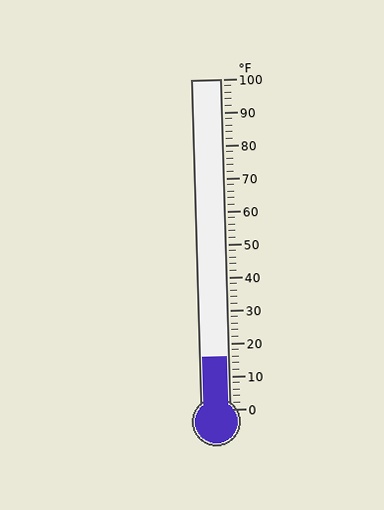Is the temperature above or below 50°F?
The temperature is below 50°F.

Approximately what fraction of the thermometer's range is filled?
The thermometer is filled to approximately 15% of its range.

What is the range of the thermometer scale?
The thermometer scale ranges from 0°F to 100°F.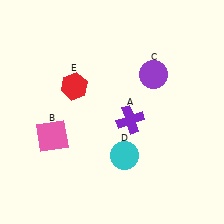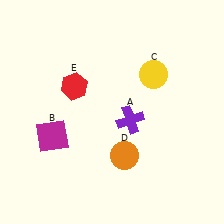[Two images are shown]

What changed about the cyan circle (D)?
In Image 1, D is cyan. In Image 2, it changed to orange.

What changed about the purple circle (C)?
In Image 1, C is purple. In Image 2, it changed to yellow.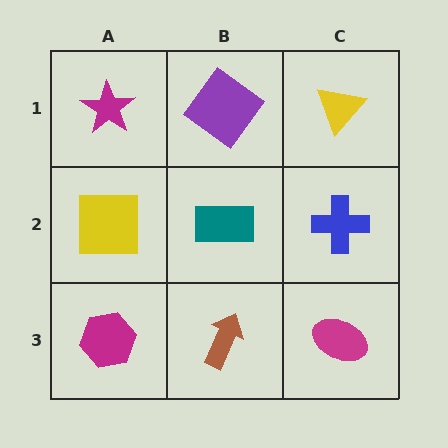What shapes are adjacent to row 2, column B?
A purple diamond (row 1, column B), a brown arrow (row 3, column B), a yellow square (row 2, column A), a blue cross (row 2, column C).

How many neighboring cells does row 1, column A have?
2.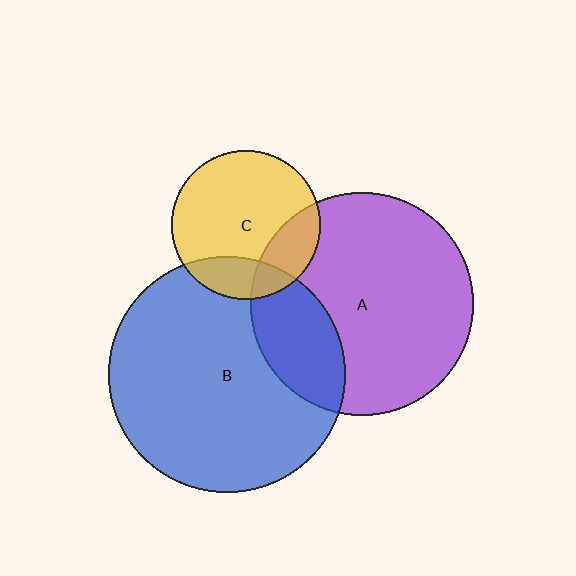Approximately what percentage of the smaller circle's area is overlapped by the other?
Approximately 20%.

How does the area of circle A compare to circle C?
Approximately 2.2 times.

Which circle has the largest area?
Circle B (blue).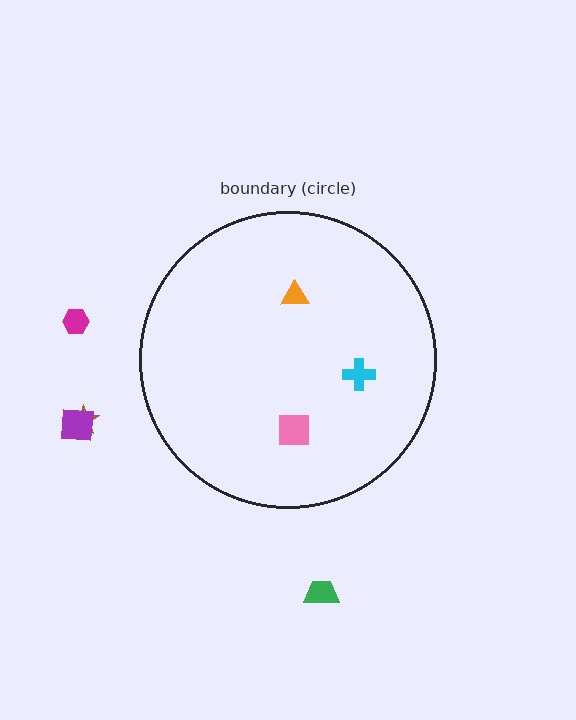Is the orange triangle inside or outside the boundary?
Inside.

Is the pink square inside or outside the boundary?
Inside.